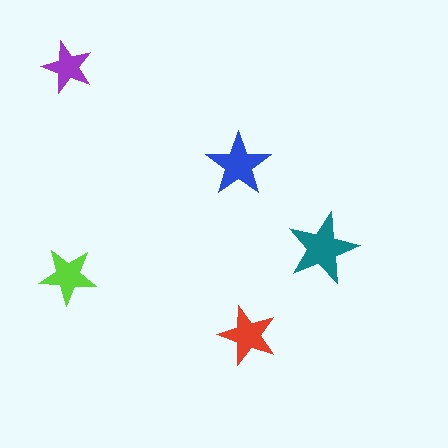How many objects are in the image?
There are 5 objects in the image.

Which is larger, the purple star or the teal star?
The teal one.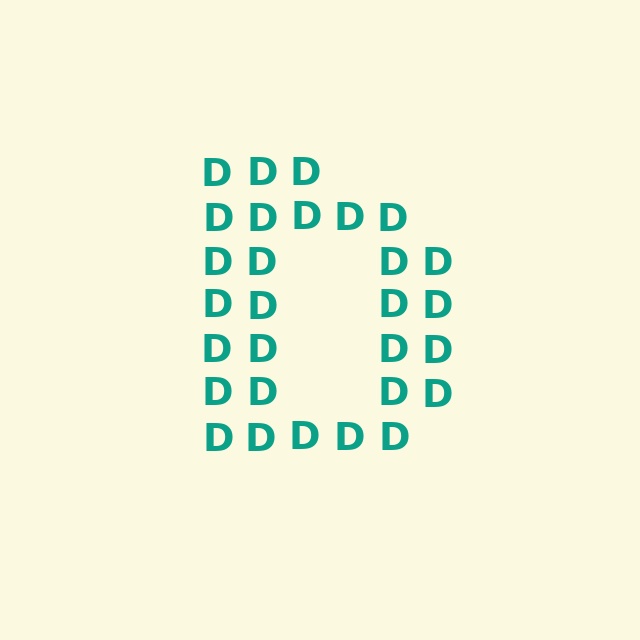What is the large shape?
The large shape is the letter D.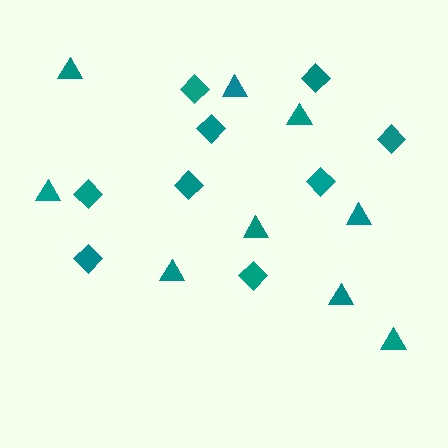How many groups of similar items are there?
There are 2 groups: one group of diamonds (9) and one group of triangles (9).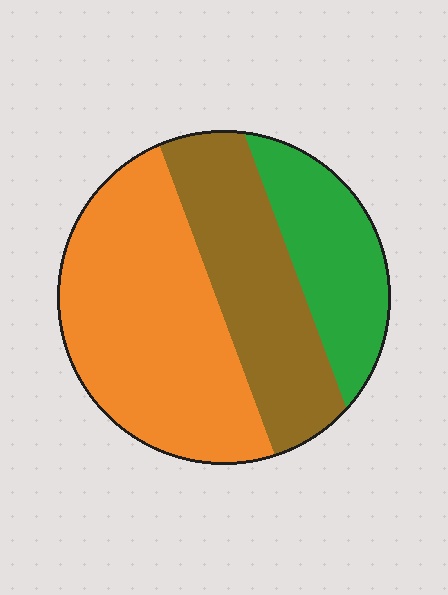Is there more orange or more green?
Orange.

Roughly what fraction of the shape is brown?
Brown covers around 30% of the shape.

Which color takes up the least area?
Green, at roughly 20%.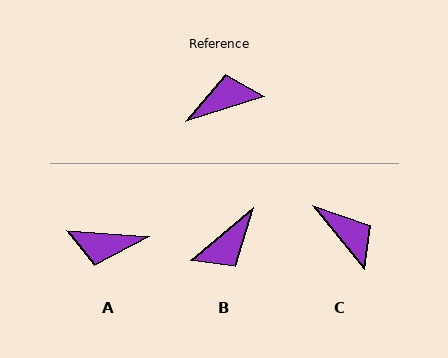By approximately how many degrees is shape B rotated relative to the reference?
Approximately 157 degrees clockwise.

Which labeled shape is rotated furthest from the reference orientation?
A, about 159 degrees away.